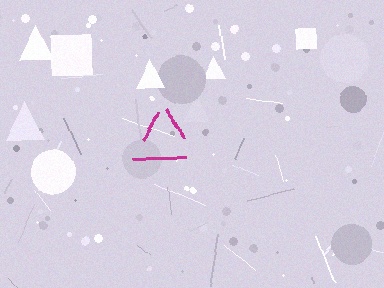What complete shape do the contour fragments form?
The contour fragments form a triangle.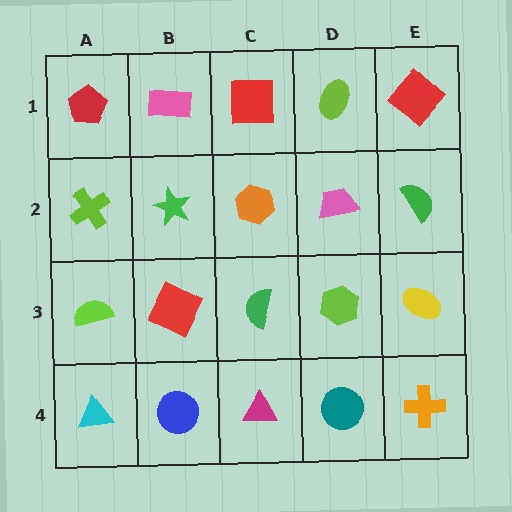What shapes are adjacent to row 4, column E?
A yellow ellipse (row 3, column E), a teal circle (row 4, column D).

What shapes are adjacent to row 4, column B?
A red square (row 3, column B), a cyan triangle (row 4, column A), a magenta triangle (row 4, column C).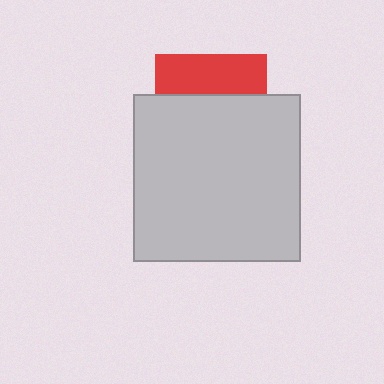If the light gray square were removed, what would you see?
You would see the complete red square.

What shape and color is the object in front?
The object in front is a light gray square.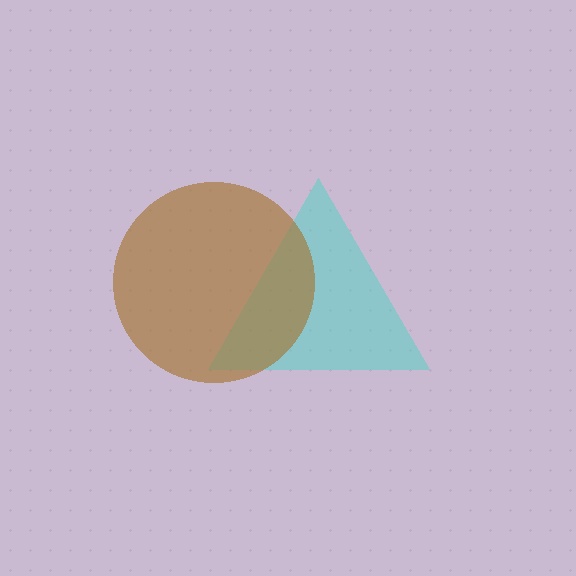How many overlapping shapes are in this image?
There are 2 overlapping shapes in the image.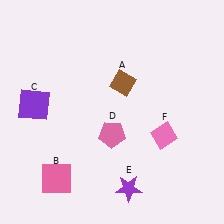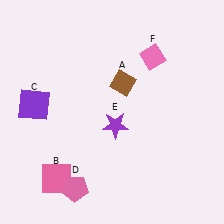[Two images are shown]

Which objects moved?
The objects that moved are: the pink pentagon (D), the purple star (E), the pink diamond (F).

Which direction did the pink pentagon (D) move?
The pink pentagon (D) moved down.